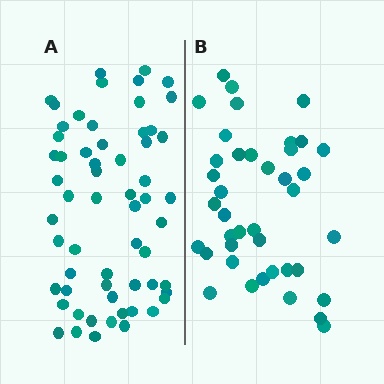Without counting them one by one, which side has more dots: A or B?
Region A (the left region) has more dots.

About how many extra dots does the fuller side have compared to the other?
Region A has approximately 20 more dots than region B.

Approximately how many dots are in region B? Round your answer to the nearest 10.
About 40 dots.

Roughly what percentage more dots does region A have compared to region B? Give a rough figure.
About 50% more.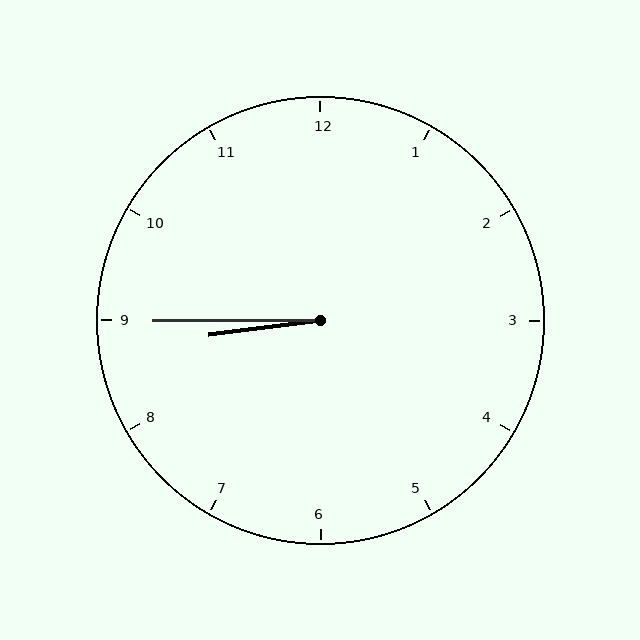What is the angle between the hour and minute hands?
Approximately 8 degrees.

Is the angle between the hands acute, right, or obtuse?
It is acute.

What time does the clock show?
8:45.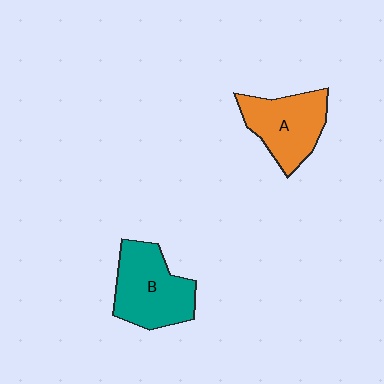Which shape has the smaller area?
Shape A (orange).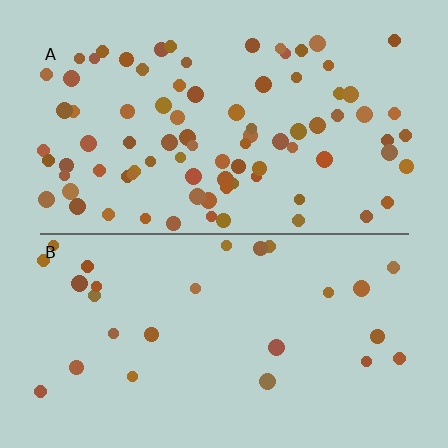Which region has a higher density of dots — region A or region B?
A (the top).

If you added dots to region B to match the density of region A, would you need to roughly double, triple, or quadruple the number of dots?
Approximately triple.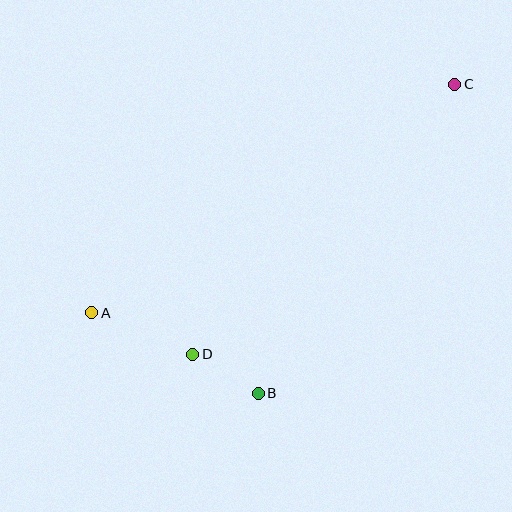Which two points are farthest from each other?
Points A and C are farthest from each other.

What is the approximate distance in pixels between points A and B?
The distance between A and B is approximately 185 pixels.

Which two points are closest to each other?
Points B and D are closest to each other.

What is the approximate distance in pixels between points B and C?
The distance between B and C is approximately 366 pixels.